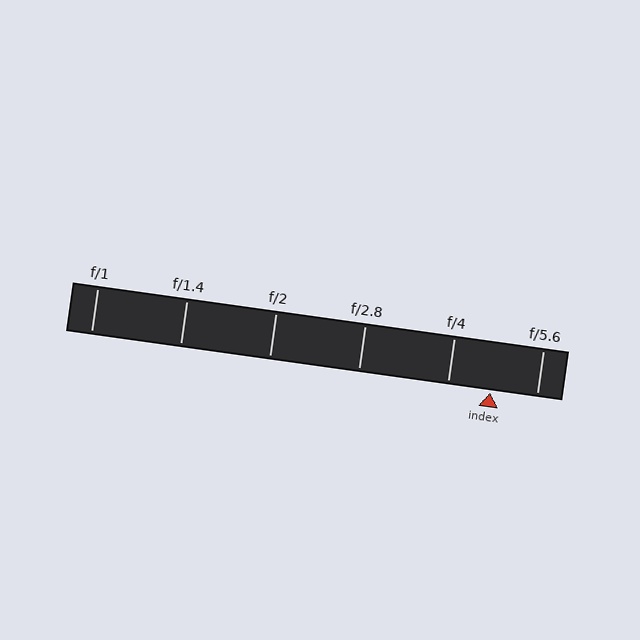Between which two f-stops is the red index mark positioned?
The index mark is between f/4 and f/5.6.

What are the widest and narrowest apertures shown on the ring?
The widest aperture shown is f/1 and the narrowest is f/5.6.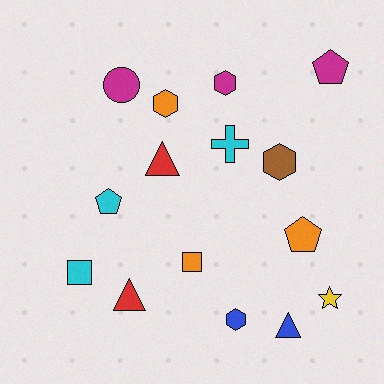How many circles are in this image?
There is 1 circle.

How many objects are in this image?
There are 15 objects.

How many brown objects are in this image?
There is 1 brown object.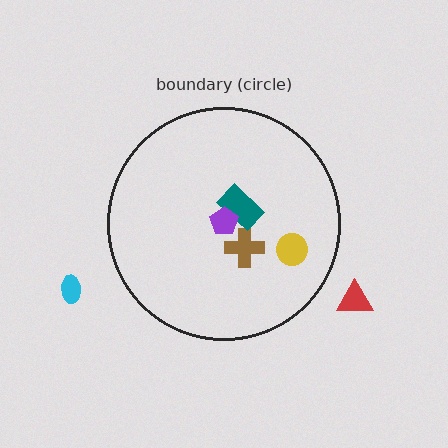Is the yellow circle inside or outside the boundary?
Inside.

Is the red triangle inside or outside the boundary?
Outside.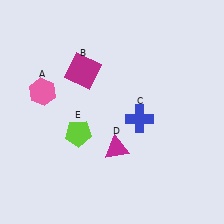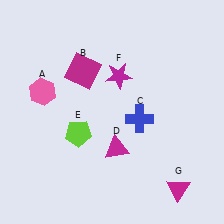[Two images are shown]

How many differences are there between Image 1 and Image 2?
There are 2 differences between the two images.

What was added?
A magenta star (F), a magenta triangle (G) were added in Image 2.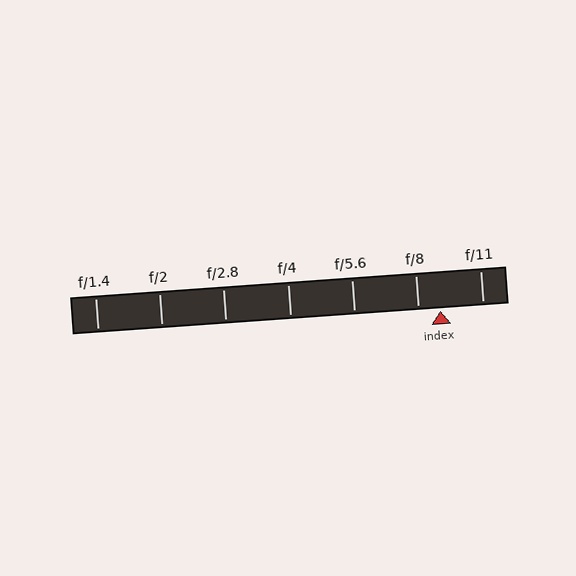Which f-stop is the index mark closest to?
The index mark is closest to f/8.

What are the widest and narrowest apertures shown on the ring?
The widest aperture shown is f/1.4 and the narrowest is f/11.